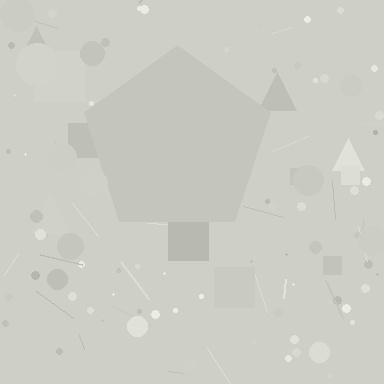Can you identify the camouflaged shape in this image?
The camouflaged shape is a pentagon.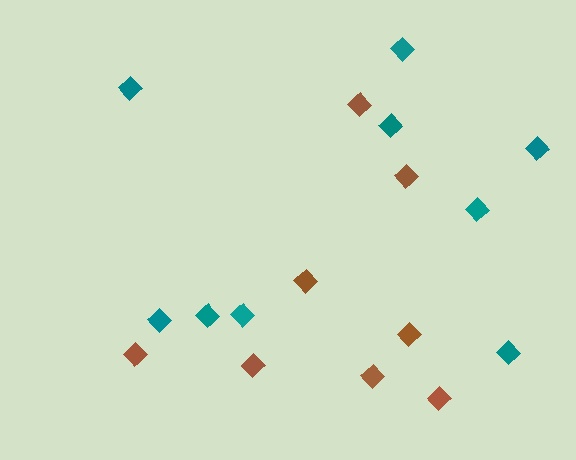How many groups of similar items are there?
There are 2 groups: one group of brown diamonds (8) and one group of teal diamonds (9).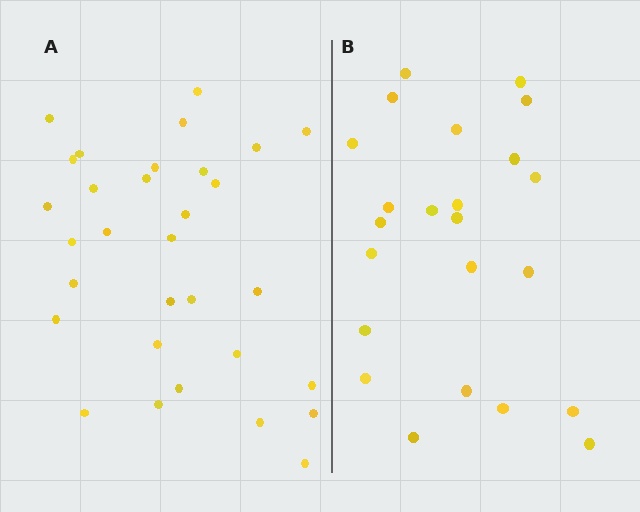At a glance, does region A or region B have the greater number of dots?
Region A (the left region) has more dots.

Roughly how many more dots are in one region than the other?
Region A has roughly 8 or so more dots than region B.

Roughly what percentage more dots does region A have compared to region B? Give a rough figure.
About 35% more.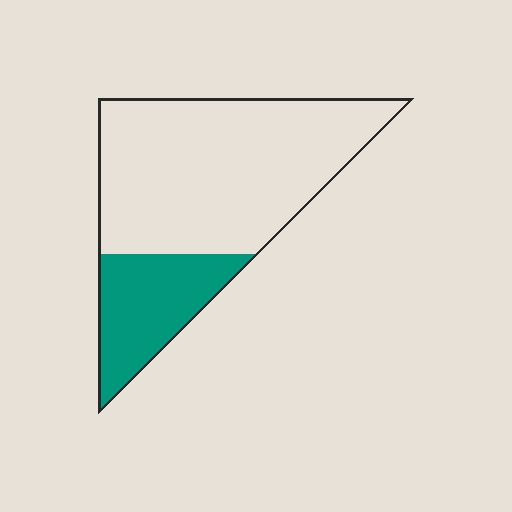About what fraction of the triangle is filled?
About one quarter (1/4).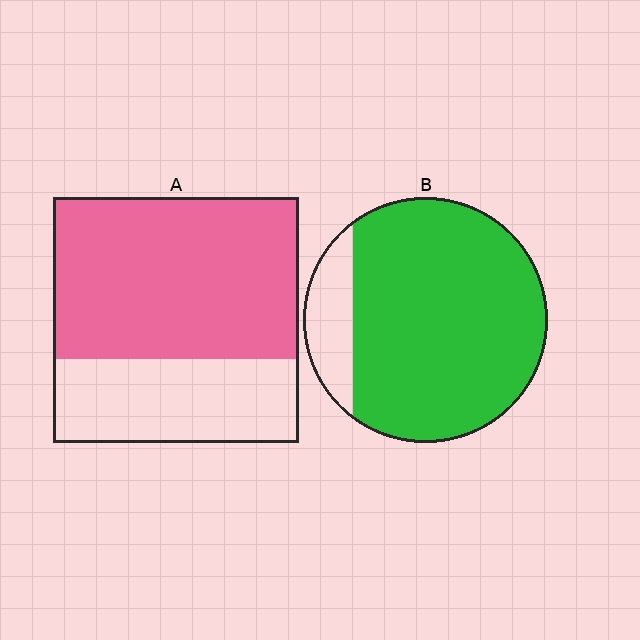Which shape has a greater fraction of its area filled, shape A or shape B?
Shape B.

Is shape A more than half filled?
Yes.